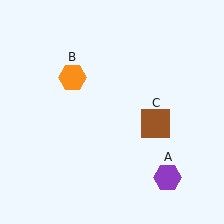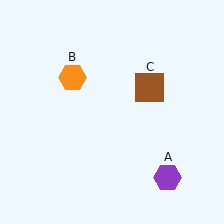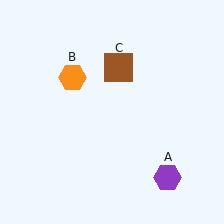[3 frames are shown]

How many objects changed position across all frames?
1 object changed position: brown square (object C).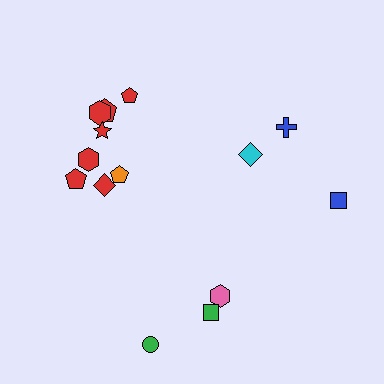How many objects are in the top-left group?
There are 8 objects.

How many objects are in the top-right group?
There are 3 objects.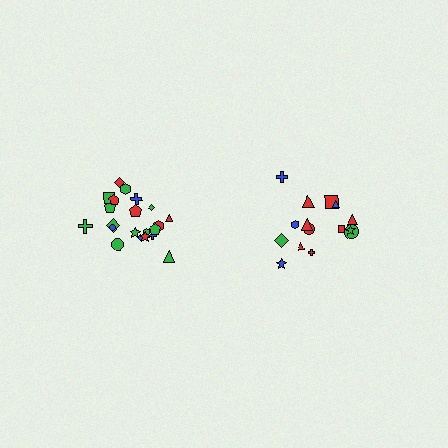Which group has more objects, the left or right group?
The left group.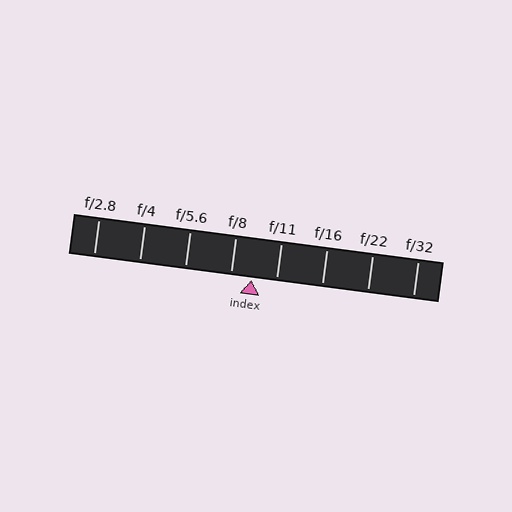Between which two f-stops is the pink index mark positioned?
The index mark is between f/8 and f/11.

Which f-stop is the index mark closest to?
The index mark is closest to f/8.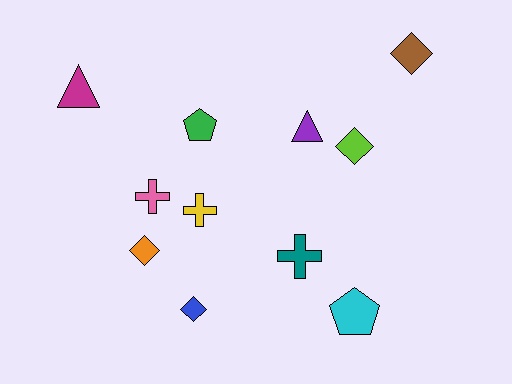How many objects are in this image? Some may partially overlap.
There are 11 objects.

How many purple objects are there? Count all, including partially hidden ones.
There is 1 purple object.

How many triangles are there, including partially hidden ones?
There are 2 triangles.